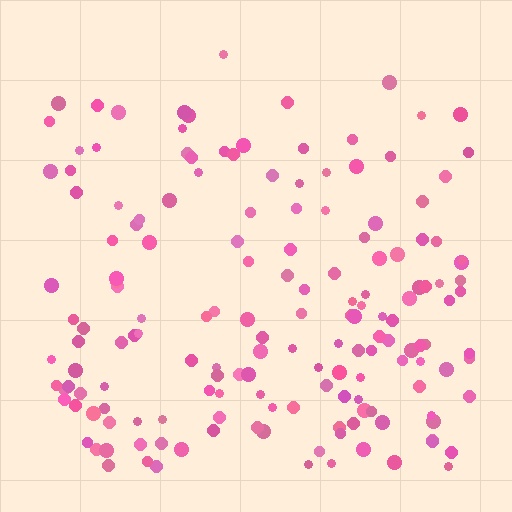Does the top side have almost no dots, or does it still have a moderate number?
Still a moderate number, just noticeably fewer than the bottom.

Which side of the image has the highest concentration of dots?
The bottom.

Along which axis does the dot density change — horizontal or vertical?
Vertical.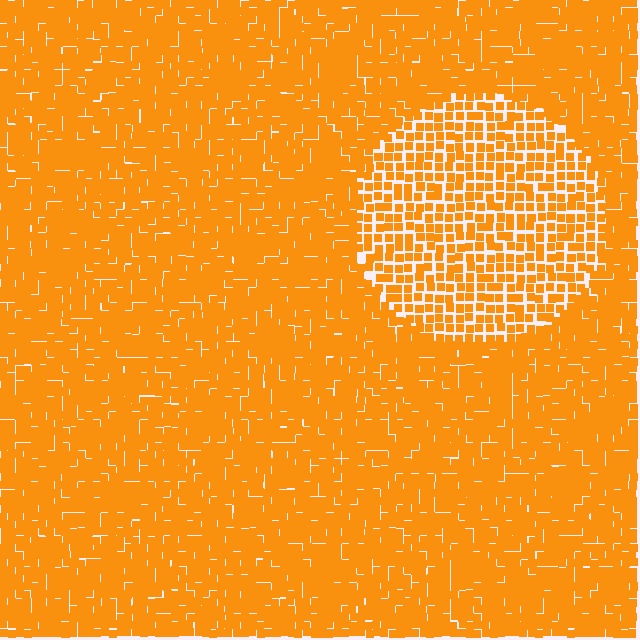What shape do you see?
I see a circle.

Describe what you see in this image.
The image contains small orange elements arranged at two different densities. A circle-shaped region is visible where the elements are less densely packed than the surrounding area.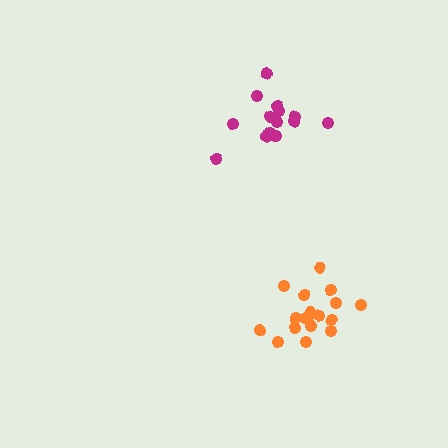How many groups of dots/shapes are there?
There are 2 groups.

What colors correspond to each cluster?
The clusters are colored: magenta, orange.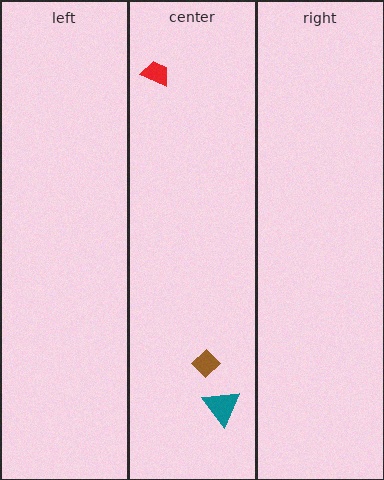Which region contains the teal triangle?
The center region.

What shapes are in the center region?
The red trapezoid, the brown diamond, the teal triangle.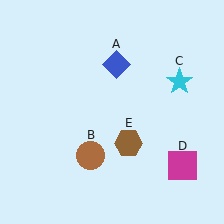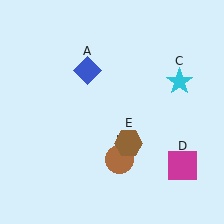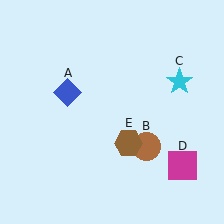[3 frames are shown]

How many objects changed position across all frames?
2 objects changed position: blue diamond (object A), brown circle (object B).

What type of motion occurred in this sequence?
The blue diamond (object A), brown circle (object B) rotated counterclockwise around the center of the scene.